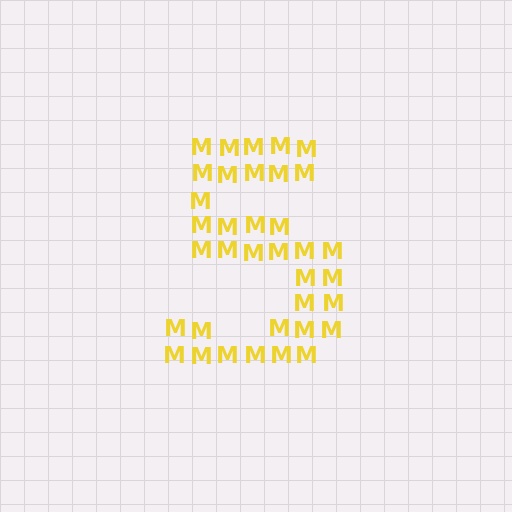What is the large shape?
The large shape is the digit 5.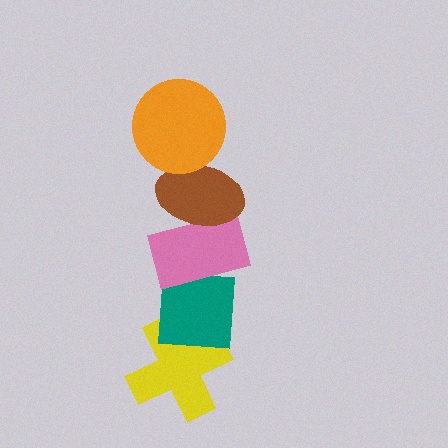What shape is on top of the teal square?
The pink rectangle is on top of the teal square.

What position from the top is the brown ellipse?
The brown ellipse is 2nd from the top.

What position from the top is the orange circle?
The orange circle is 1st from the top.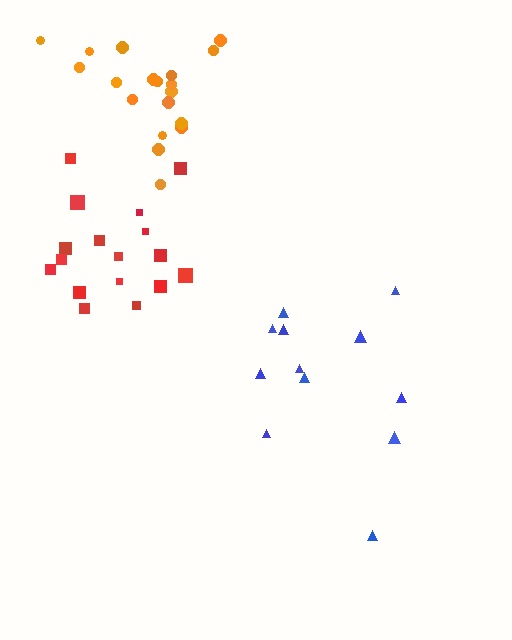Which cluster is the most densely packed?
Red.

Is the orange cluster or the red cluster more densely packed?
Red.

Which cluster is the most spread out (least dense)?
Blue.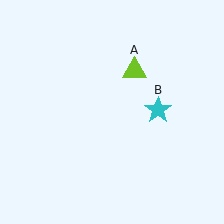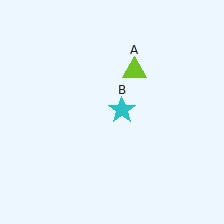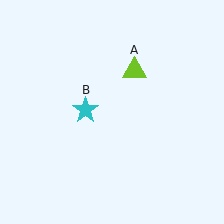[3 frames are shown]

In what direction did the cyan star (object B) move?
The cyan star (object B) moved left.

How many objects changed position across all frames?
1 object changed position: cyan star (object B).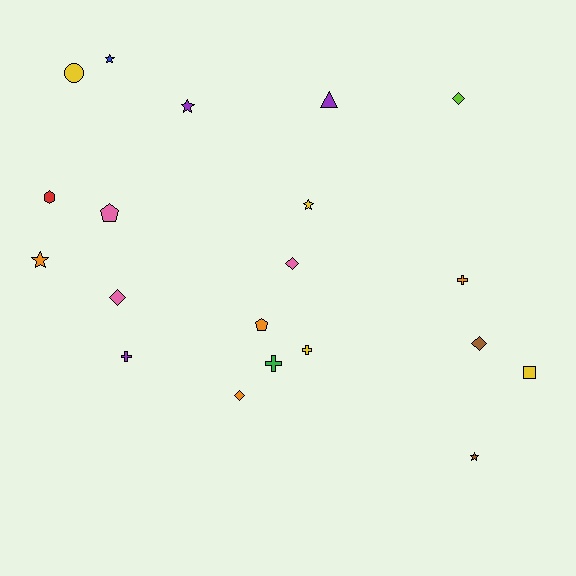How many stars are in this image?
There are 5 stars.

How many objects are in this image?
There are 20 objects.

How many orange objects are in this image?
There are 4 orange objects.